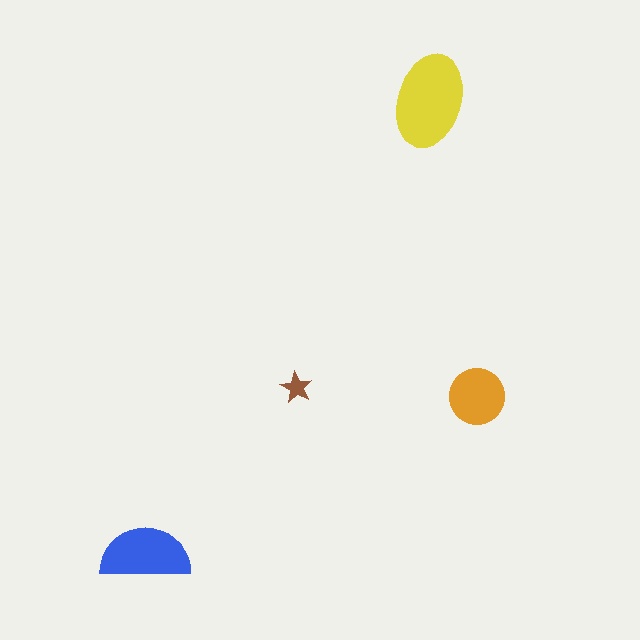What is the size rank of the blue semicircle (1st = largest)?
2nd.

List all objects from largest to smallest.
The yellow ellipse, the blue semicircle, the orange circle, the brown star.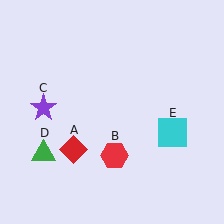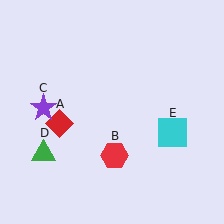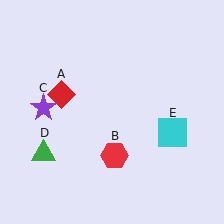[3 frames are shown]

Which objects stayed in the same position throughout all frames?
Red hexagon (object B) and purple star (object C) and green triangle (object D) and cyan square (object E) remained stationary.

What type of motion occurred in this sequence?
The red diamond (object A) rotated clockwise around the center of the scene.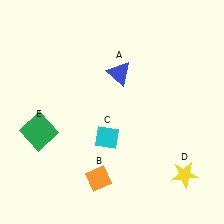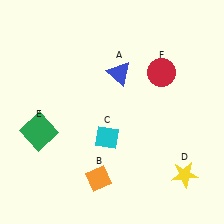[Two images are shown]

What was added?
A red circle (F) was added in Image 2.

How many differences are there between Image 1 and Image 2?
There is 1 difference between the two images.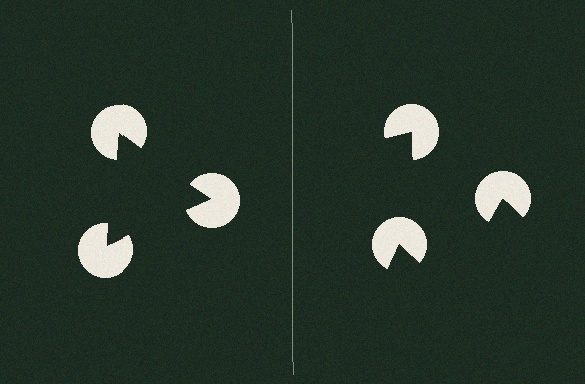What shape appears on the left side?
An illusory triangle.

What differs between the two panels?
The pac-man discs are positioned identically on both sides; only the wedge orientations differ. On the left they align to a triangle; on the right they are misaligned.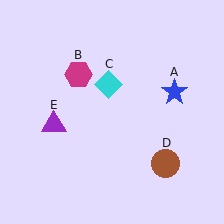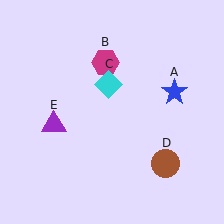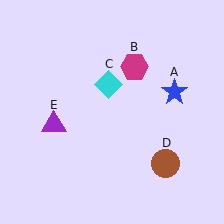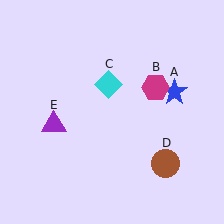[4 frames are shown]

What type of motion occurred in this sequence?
The magenta hexagon (object B) rotated clockwise around the center of the scene.